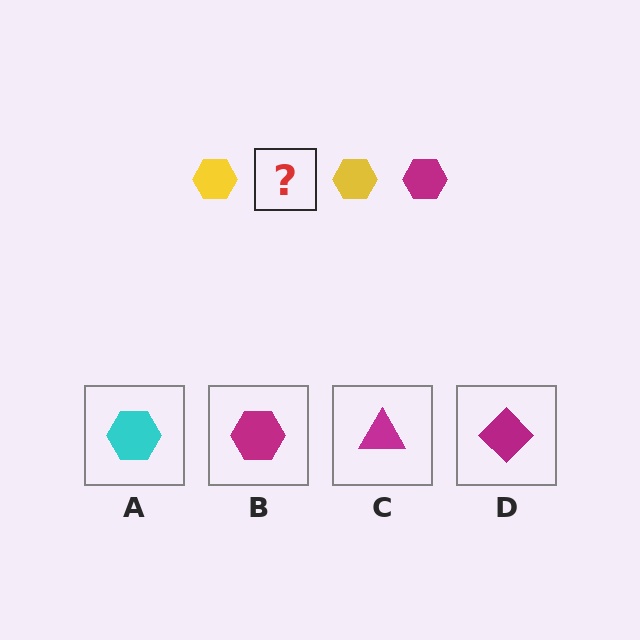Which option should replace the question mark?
Option B.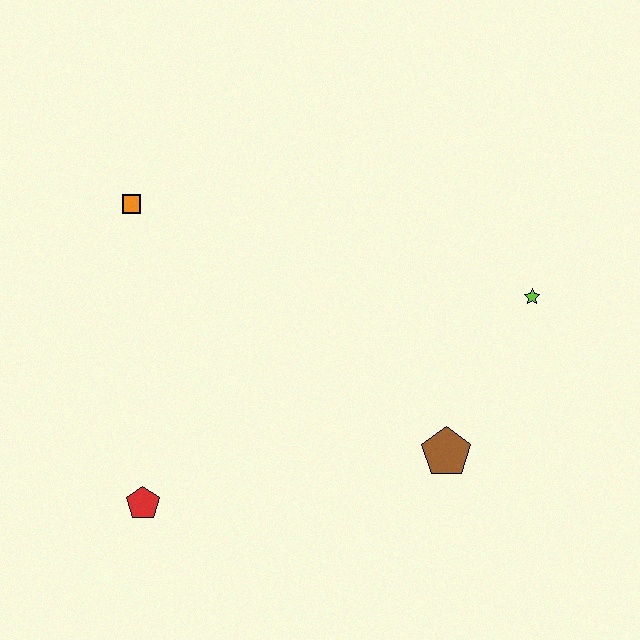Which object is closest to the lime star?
The brown pentagon is closest to the lime star.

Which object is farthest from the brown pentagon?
The orange square is farthest from the brown pentagon.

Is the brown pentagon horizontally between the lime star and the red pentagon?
Yes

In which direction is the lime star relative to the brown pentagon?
The lime star is above the brown pentagon.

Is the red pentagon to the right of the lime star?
No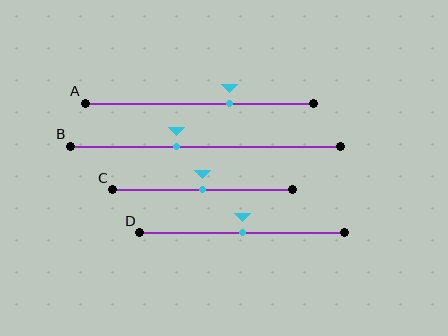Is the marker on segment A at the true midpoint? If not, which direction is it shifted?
No, the marker on segment A is shifted to the right by about 13% of the segment length.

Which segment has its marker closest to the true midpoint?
Segment C has its marker closest to the true midpoint.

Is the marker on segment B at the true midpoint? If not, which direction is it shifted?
No, the marker on segment B is shifted to the left by about 11% of the segment length.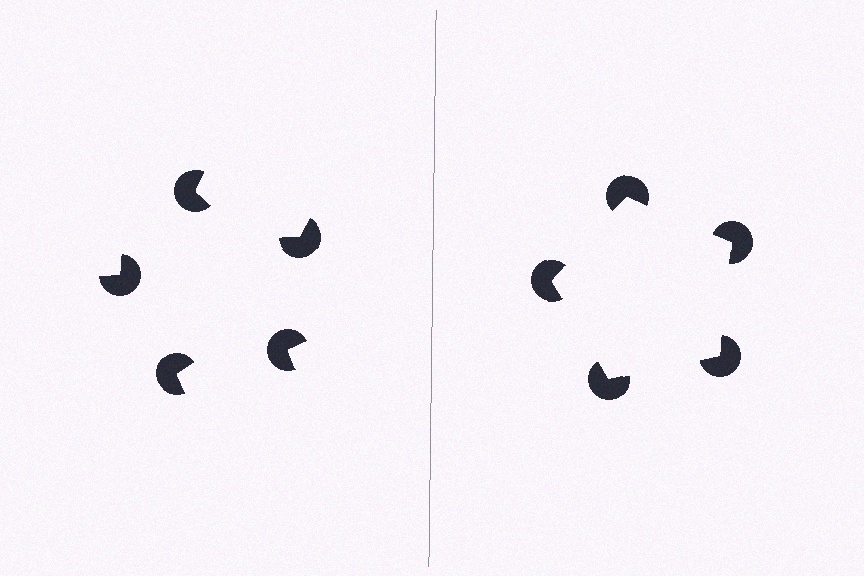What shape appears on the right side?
An illusory pentagon.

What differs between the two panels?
The pac-man discs are positioned identically on both sides; only the wedge orientations differ. On the right they align to a pentagon; on the left they are misaligned.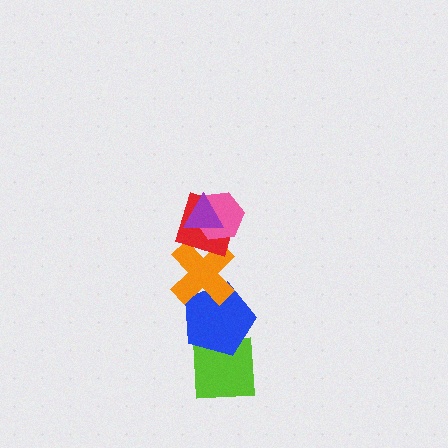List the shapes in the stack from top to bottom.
From top to bottom: the purple triangle, the pink hexagon, the red diamond, the orange cross, the blue pentagon, the lime square.